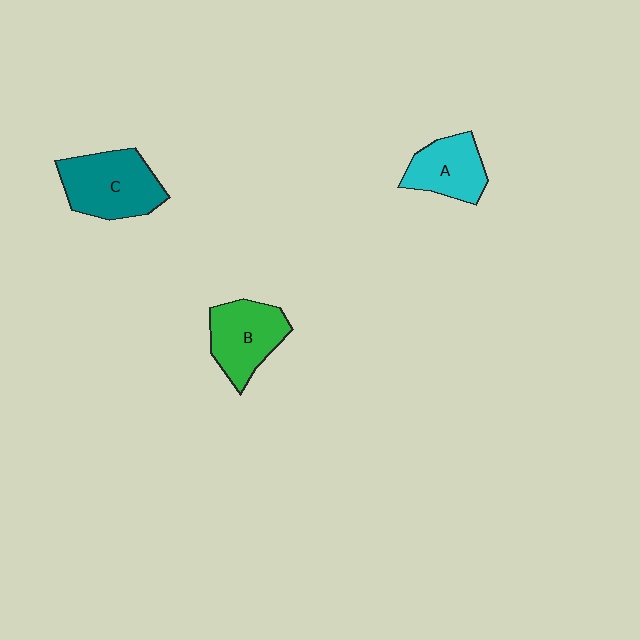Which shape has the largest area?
Shape C (teal).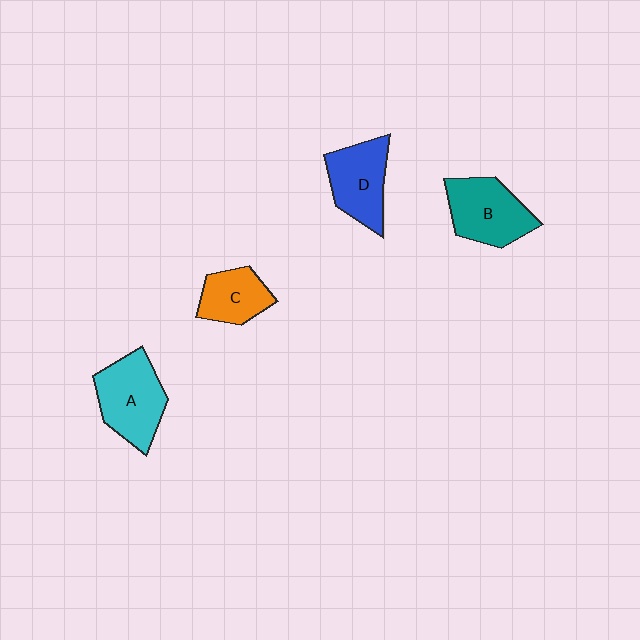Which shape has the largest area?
Shape A (cyan).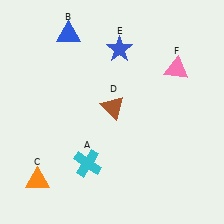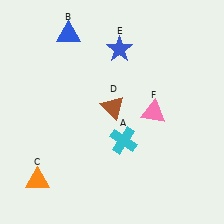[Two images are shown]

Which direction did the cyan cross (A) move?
The cyan cross (A) moved right.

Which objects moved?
The objects that moved are: the cyan cross (A), the pink triangle (F).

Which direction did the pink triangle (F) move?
The pink triangle (F) moved down.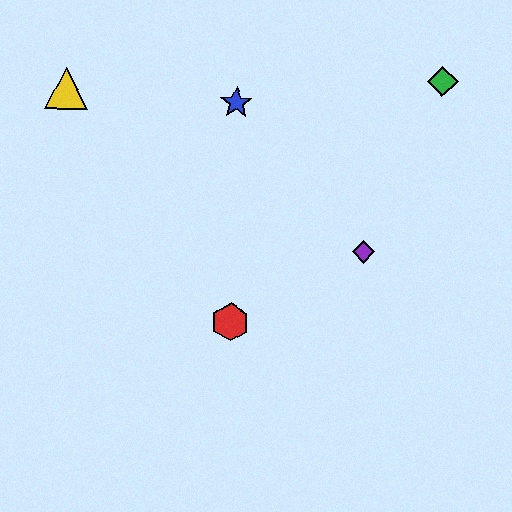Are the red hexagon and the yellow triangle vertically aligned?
No, the red hexagon is at x≈230 and the yellow triangle is at x≈66.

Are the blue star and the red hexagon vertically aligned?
Yes, both are at x≈236.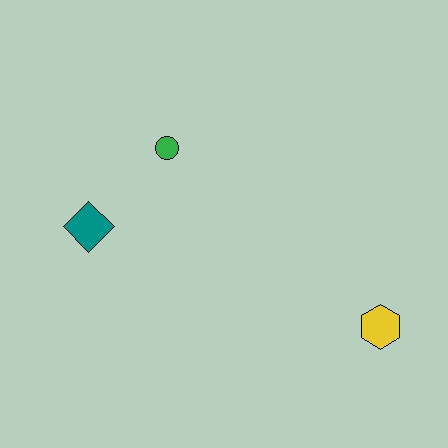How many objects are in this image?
There are 3 objects.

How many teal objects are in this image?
There is 1 teal object.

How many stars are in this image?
There are no stars.